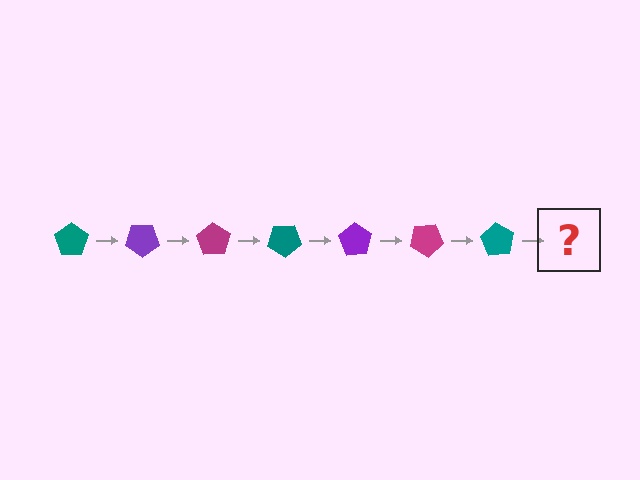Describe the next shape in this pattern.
It should be a purple pentagon, rotated 245 degrees from the start.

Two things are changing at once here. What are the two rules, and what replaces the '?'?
The two rules are that it rotates 35 degrees each step and the color cycles through teal, purple, and magenta. The '?' should be a purple pentagon, rotated 245 degrees from the start.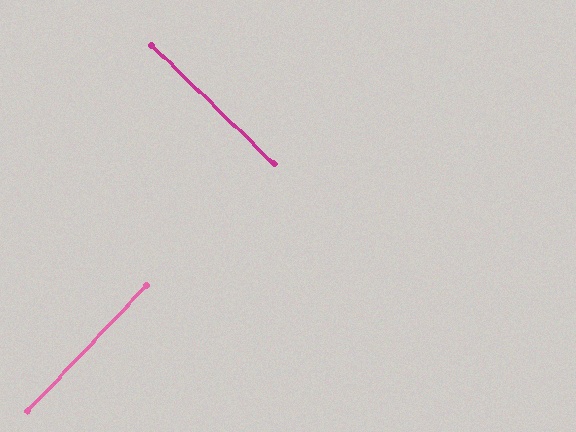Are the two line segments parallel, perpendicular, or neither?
Perpendicular — they meet at approximately 89°.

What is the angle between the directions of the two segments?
Approximately 89 degrees.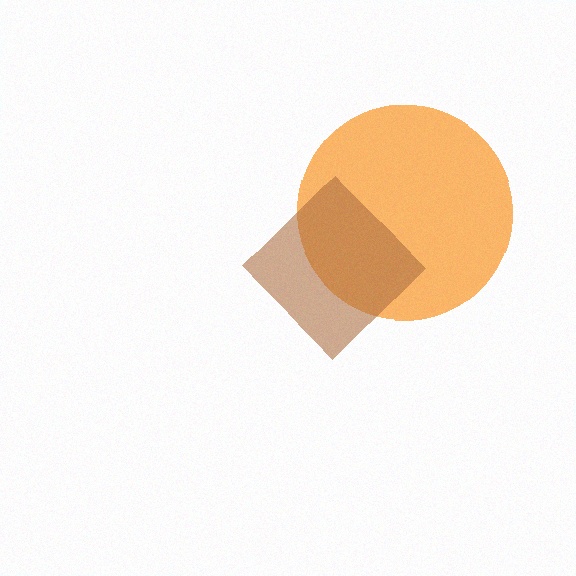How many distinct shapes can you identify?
There are 2 distinct shapes: an orange circle, a brown diamond.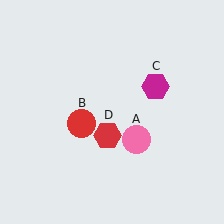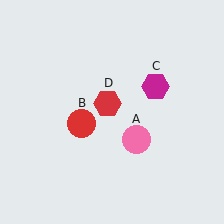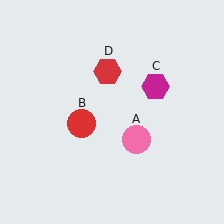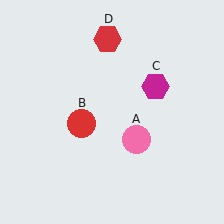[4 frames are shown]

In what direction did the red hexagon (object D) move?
The red hexagon (object D) moved up.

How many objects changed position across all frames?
1 object changed position: red hexagon (object D).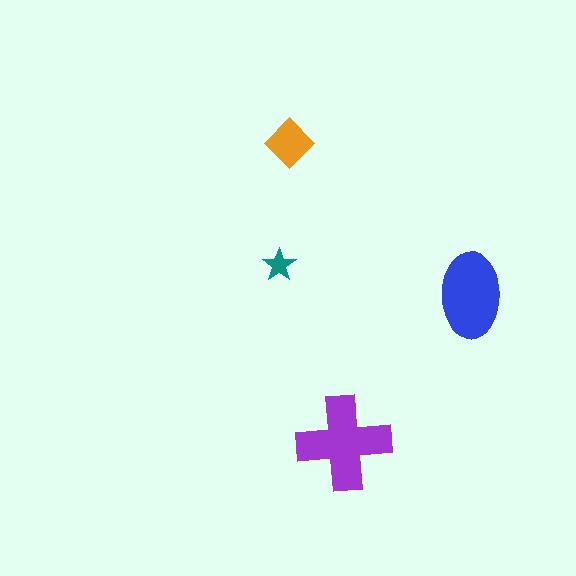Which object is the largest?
The purple cross.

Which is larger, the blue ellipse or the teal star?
The blue ellipse.